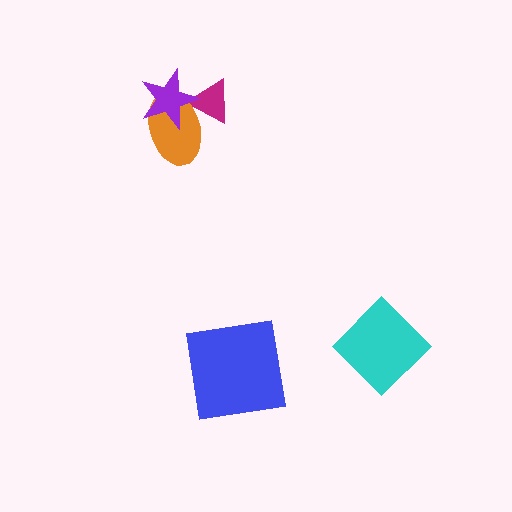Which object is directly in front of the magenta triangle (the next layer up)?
The orange ellipse is directly in front of the magenta triangle.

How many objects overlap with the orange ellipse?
2 objects overlap with the orange ellipse.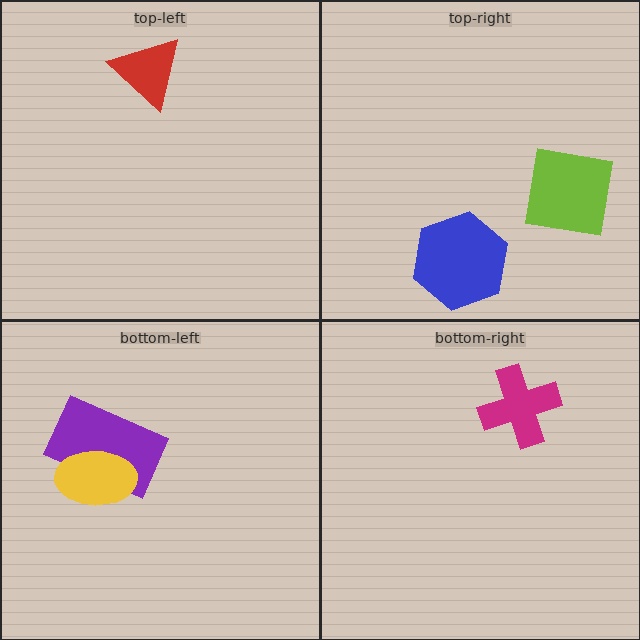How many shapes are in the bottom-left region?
2.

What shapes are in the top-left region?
The red triangle.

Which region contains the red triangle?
The top-left region.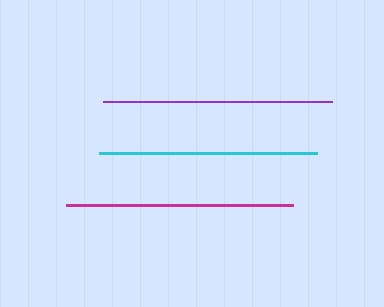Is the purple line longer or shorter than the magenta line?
The purple line is longer than the magenta line.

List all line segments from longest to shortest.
From longest to shortest: purple, magenta, cyan.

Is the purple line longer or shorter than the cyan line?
The purple line is longer than the cyan line.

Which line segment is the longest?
The purple line is the longest at approximately 229 pixels.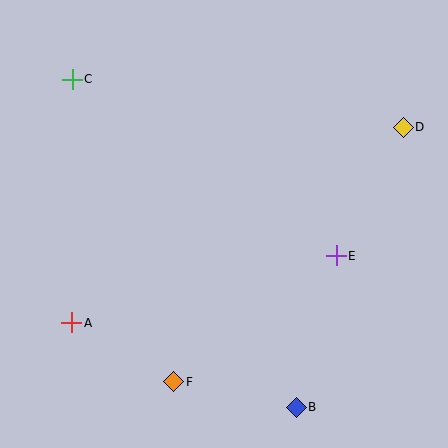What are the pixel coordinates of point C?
Point C is at (72, 79).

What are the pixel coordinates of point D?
Point D is at (403, 127).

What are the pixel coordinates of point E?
Point E is at (336, 256).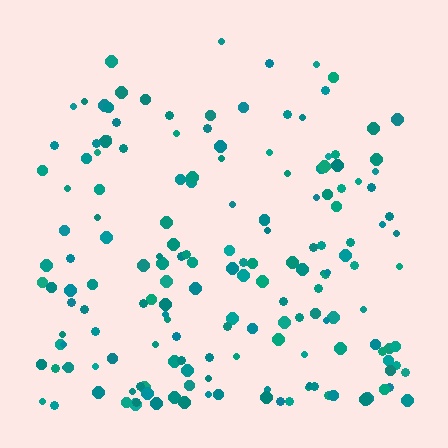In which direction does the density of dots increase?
From top to bottom, with the bottom side densest.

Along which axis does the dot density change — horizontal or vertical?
Vertical.